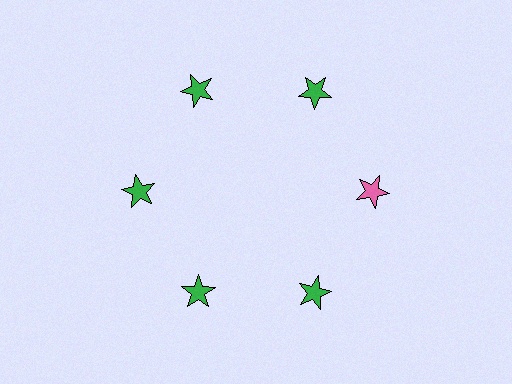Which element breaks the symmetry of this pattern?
The pink star at roughly the 3 o'clock position breaks the symmetry. All other shapes are green stars.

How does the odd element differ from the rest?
It has a different color: pink instead of green.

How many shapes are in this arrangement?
There are 6 shapes arranged in a ring pattern.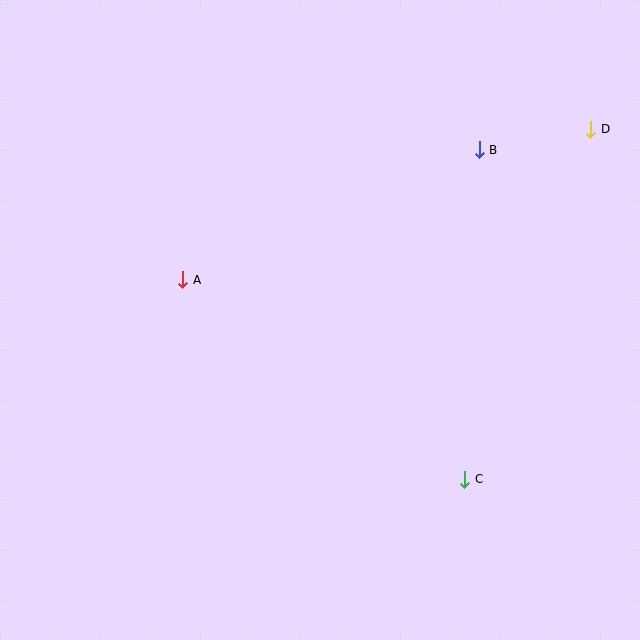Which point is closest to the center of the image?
Point A at (183, 280) is closest to the center.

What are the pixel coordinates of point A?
Point A is at (183, 280).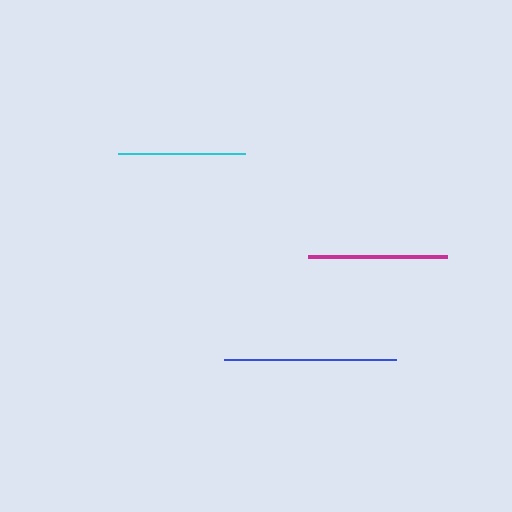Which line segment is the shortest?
The cyan line is the shortest at approximately 127 pixels.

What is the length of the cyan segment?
The cyan segment is approximately 127 pixels long.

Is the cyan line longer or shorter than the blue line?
The blue line is longer than the cyan line.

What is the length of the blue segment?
The blue segment is approximately 173 pixels long.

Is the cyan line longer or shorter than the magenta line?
The magenta line is longer than the cyan line.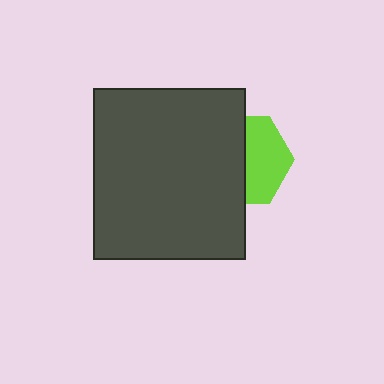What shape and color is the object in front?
The object in front is a dark gray rectangle.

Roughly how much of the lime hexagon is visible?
About half of it is visible (roughly 49%).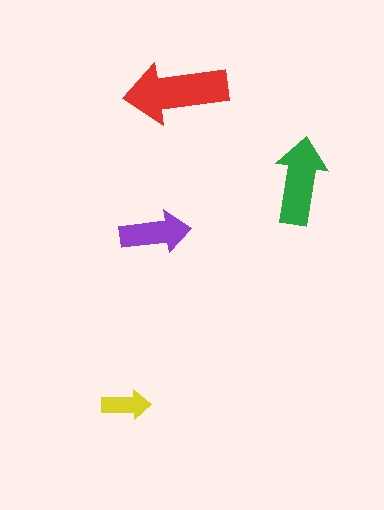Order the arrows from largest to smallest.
the red one, the green one, the purple one, the yellow one.